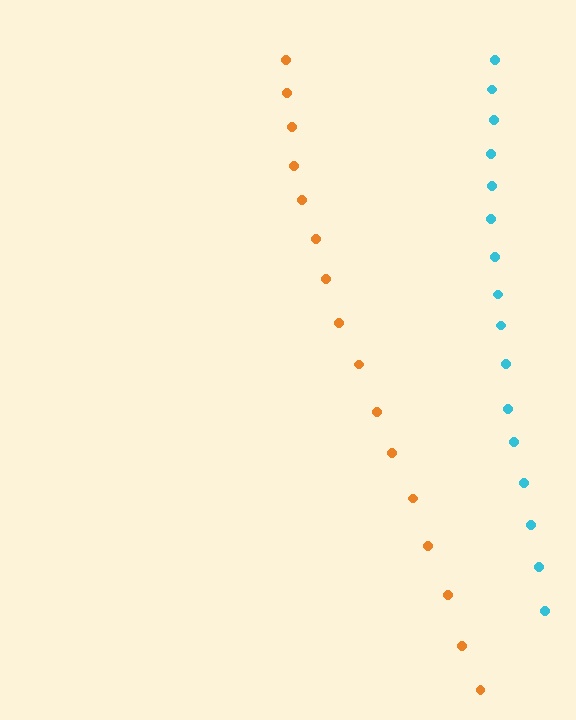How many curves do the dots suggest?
There are 2 distinct paths.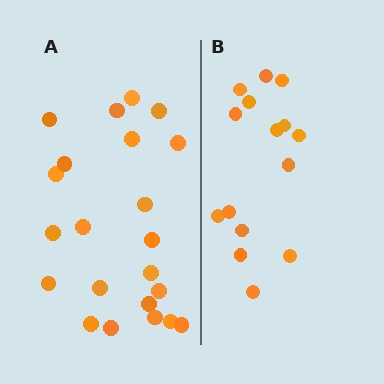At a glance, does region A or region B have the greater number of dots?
Region A (the left region) has more dots.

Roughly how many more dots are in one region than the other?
Region A has roughly 8 or so more dots than region B.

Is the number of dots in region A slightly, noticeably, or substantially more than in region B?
Region A has substantially more. The ratio is roughly 1.5 to 1.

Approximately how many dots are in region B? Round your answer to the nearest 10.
About 20 dots. (The exact count is 15, which rounds to 20.)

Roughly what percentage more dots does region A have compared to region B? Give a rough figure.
About 45% more.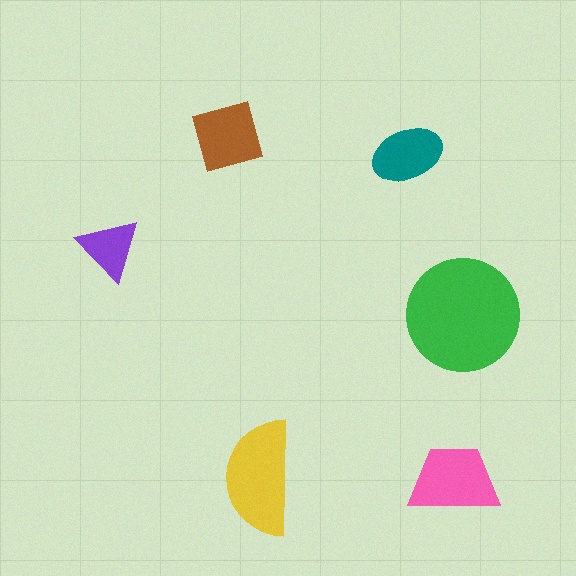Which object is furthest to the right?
The green circle is rightmost.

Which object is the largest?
The green circle.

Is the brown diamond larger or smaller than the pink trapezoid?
Smaller.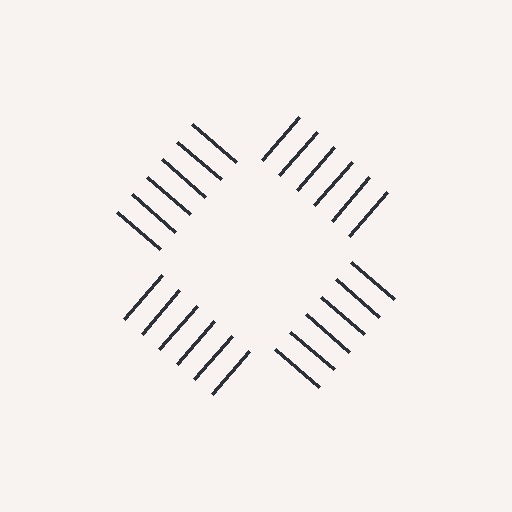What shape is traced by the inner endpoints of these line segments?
An illusory square — the line segments terminate on its edges but no continuous stroke is drawn.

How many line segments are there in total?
24 — 6 along each of the 4 edges.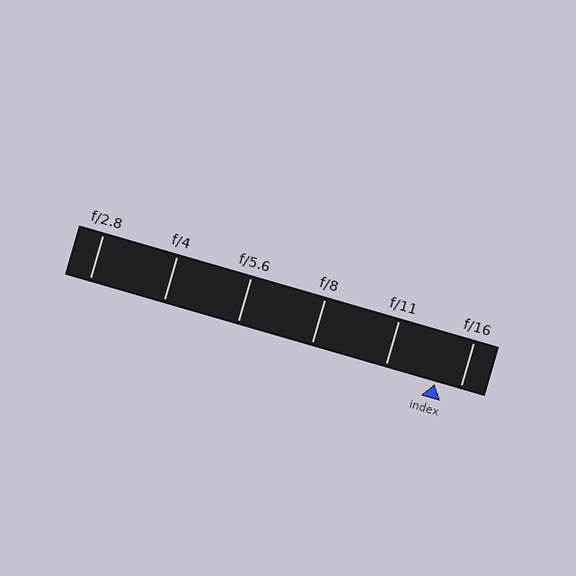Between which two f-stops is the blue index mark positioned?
The index mark is between f/11 and f/16.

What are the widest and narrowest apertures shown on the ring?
The widest aperture shown is f/2.8 and the narrowest is f/16.